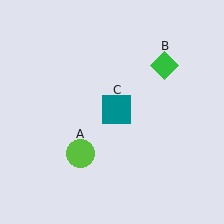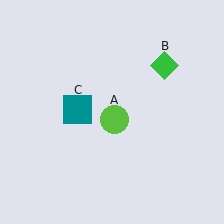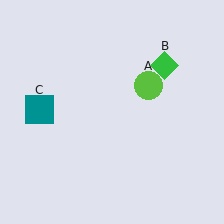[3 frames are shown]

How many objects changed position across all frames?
2 objects changed position: lime circle (object A), teal square (object C).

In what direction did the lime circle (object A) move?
The lime circle (object A) moved up and to the right.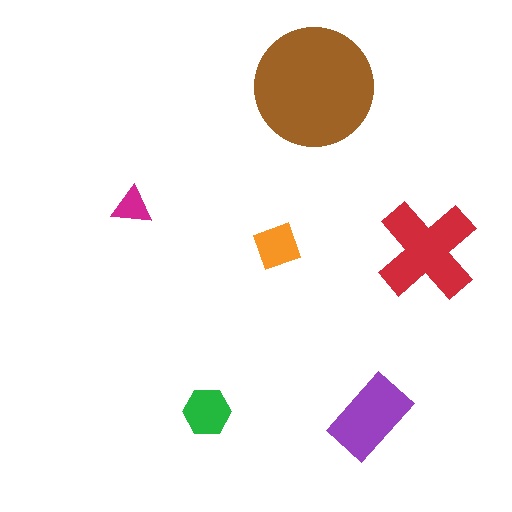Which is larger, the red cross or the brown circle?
The brown circle.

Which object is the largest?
The brown circle.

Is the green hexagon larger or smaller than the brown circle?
Smaller.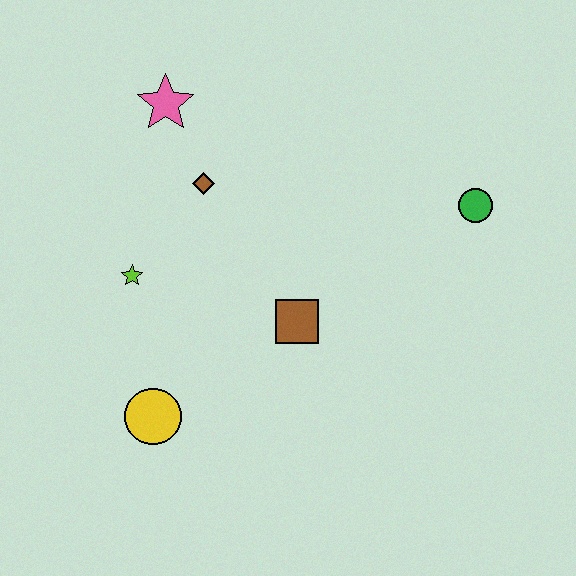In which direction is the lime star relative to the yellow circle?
The lime star is above the yellow circle.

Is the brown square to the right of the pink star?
Yes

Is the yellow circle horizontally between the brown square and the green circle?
No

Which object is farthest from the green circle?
The yellow circle is farthest from the green circle.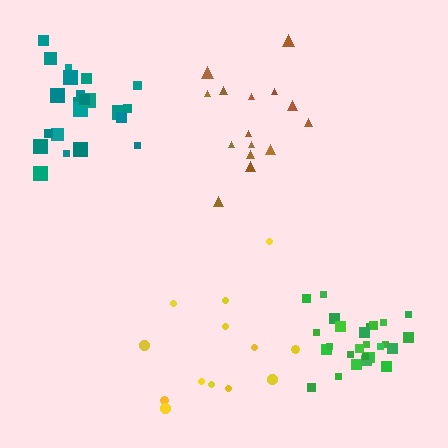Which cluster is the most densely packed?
Green.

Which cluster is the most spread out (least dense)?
Yellow.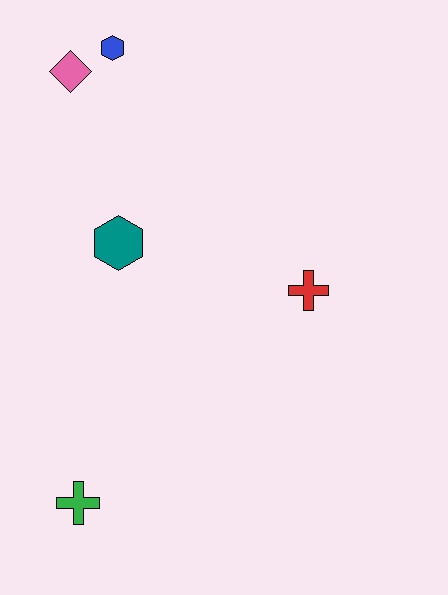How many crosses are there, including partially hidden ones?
There are 2 crosses.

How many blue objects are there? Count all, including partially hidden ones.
There is 1 blue object.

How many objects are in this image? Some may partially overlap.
There are 5 objects.